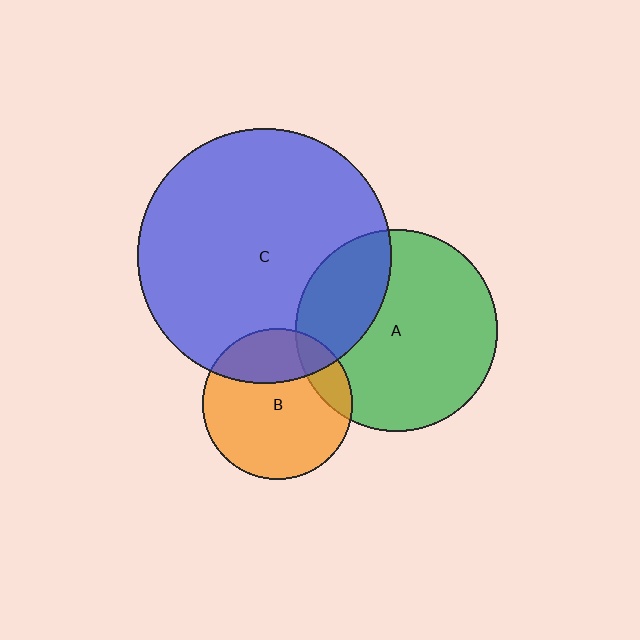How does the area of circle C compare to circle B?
Approximately 2.9 times.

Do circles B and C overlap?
Yes.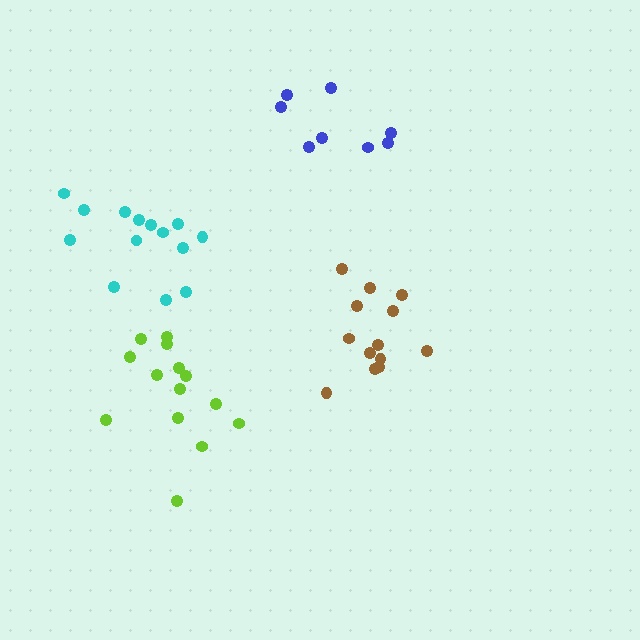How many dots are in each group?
Group 1: 8 dots, Group 2: 14 dots, Group 3: 14 dots, Group 4: 13 dots (49 total).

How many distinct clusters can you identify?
There are 4 distinct clusters.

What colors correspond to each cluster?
The clusters are colored: blue, cyan, lime, brown.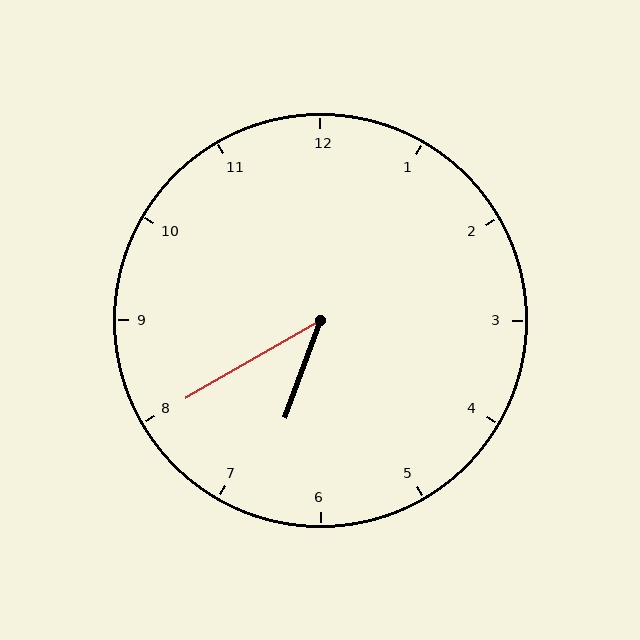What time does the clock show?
6:40.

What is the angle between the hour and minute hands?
Approximately 40 degrees.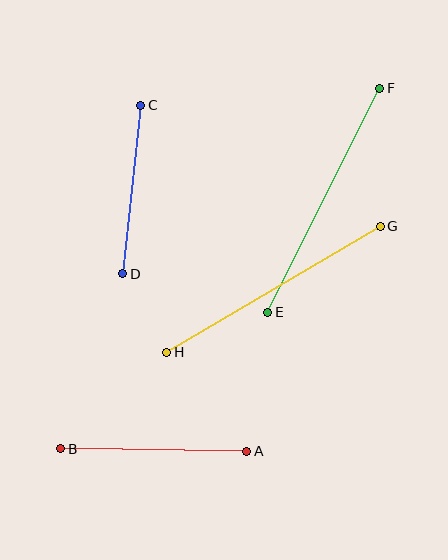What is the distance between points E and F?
The distance is approximately 250 pixels.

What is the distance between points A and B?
The distance is approximately 186 pixels.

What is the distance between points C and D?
The distance is approximately 169 pixels.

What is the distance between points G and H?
The distance is approximately 248 pixels.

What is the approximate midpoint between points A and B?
The midpoint is at approximately (154, 450) pixels.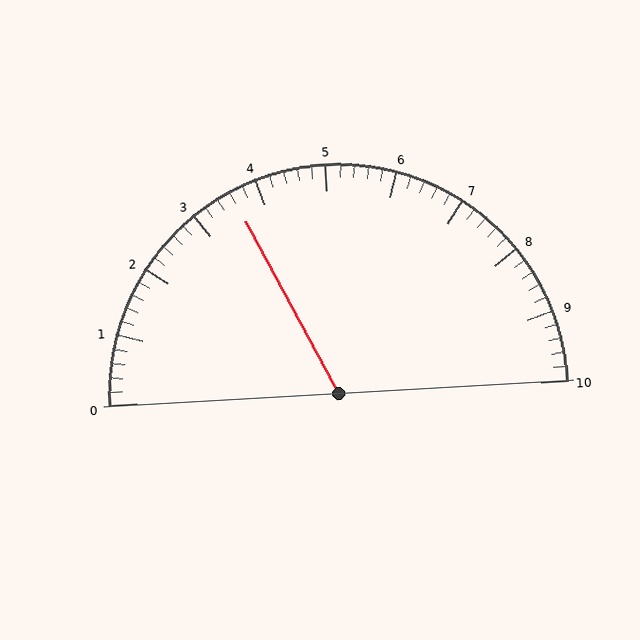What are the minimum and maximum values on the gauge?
The gauge ranges from 0 to 10.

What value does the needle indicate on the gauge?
The needle indicates approximately 3.6.